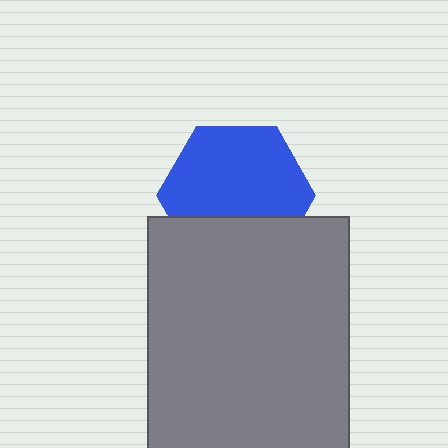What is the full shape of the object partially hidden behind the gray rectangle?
The partially hidden object is a blue hexagon.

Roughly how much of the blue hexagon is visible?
Most of it is visible (roughly 68%).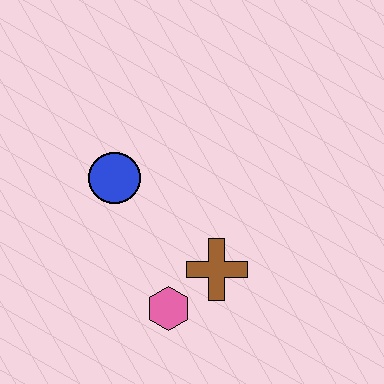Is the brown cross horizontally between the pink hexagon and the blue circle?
No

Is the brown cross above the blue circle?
No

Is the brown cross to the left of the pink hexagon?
No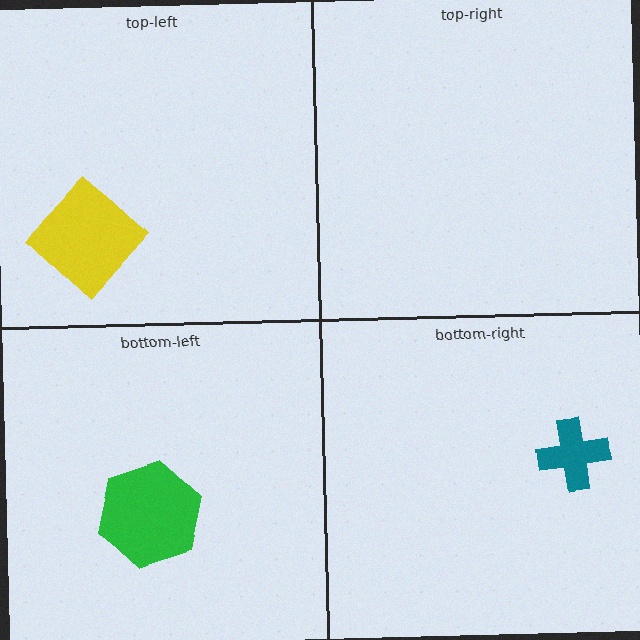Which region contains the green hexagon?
The bottom-left region.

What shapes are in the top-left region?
The yellow diamond.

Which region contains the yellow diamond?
The top-left region.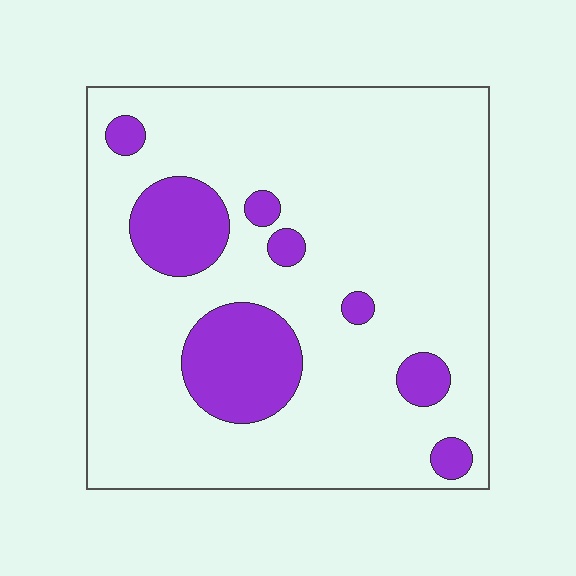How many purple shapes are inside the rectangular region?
8.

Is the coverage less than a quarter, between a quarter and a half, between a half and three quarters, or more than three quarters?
Less than a quarter.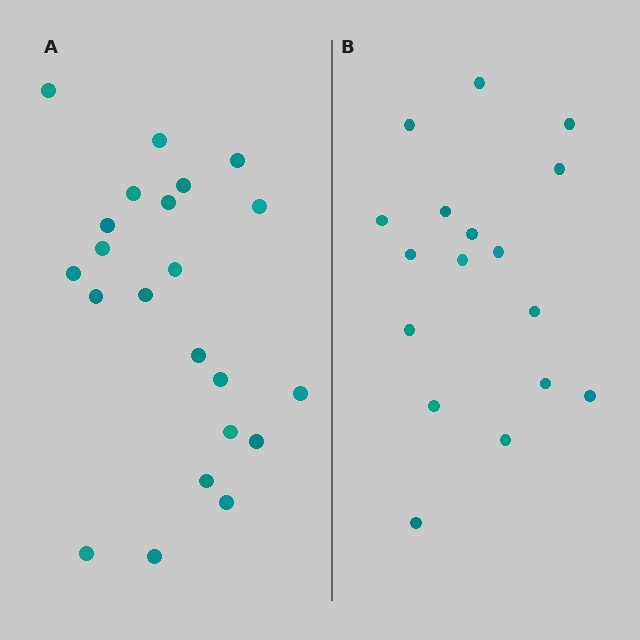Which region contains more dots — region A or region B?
Region A (the left region) has more dots.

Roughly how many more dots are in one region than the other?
Region A has about 5 more dots than region B.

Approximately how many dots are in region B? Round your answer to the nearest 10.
About 20 dots. (The exact count is 17, which rounds to 20.)